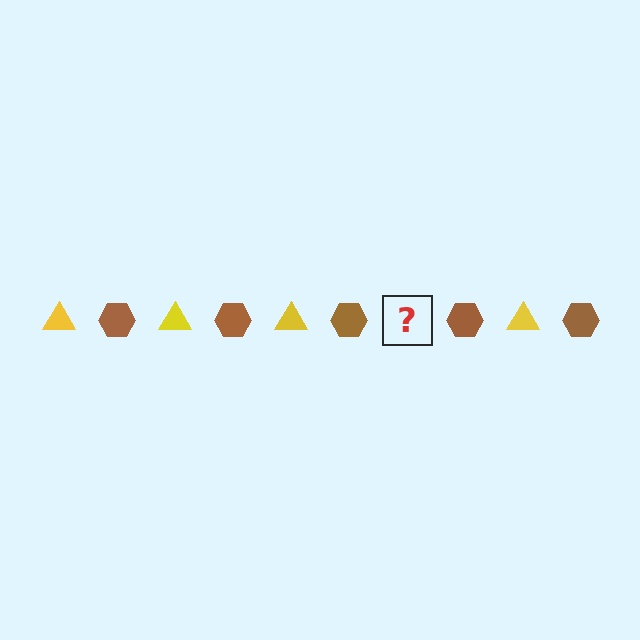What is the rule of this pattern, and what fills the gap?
The rule is that the pattern alternates between yellow triangle and brown hexagon. The gap should be filled with a yellow triangle.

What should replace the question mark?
The question mark should be replaced with a yellow triangle.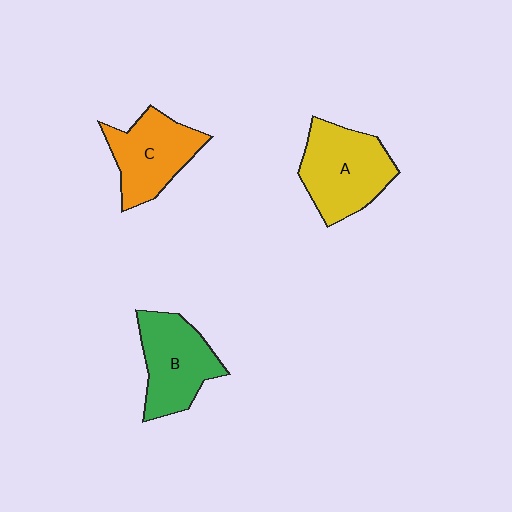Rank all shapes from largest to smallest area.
From largest to smallest: A (yellow), B (green), C (orange).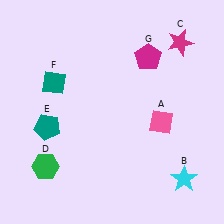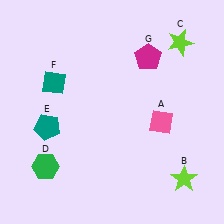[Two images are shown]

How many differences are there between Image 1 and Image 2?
There are 2 differences between the two images.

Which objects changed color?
B changed from cyan to lime. C changed from magenta to lime.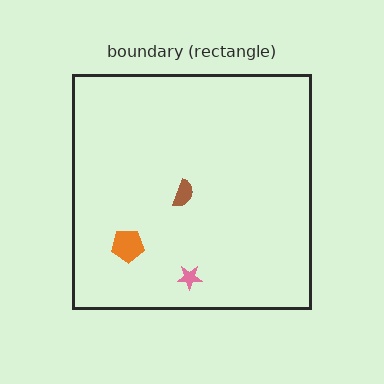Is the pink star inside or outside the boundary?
Inside.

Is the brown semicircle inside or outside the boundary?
Inside.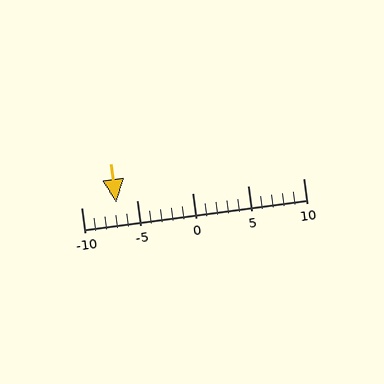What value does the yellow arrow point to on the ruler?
The yellow arrow points to approximately -7.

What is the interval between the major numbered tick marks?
The major tick marks are spaced 5 units apart.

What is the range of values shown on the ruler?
The ruler shows values from -10 to 10.